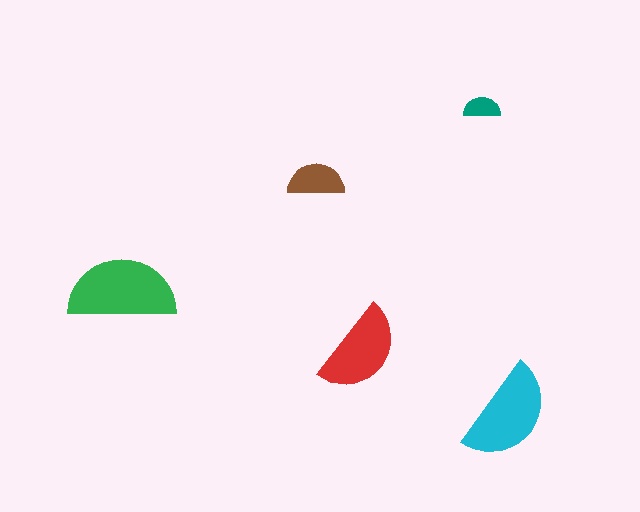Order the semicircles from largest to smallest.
the green one, the cyan one, the red one, the brown one, the teal one.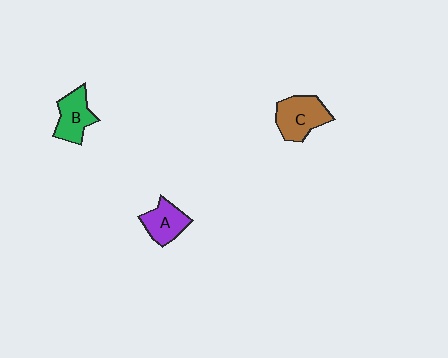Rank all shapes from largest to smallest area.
From largest to smallest: C (brown), B (green), A (purple).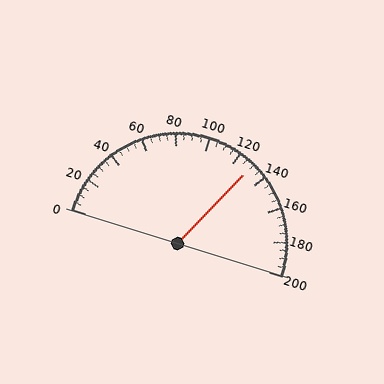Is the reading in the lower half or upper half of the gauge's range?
The reading is in the upper half of the range (0 to 200).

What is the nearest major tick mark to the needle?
The nearest major tick mark is 120.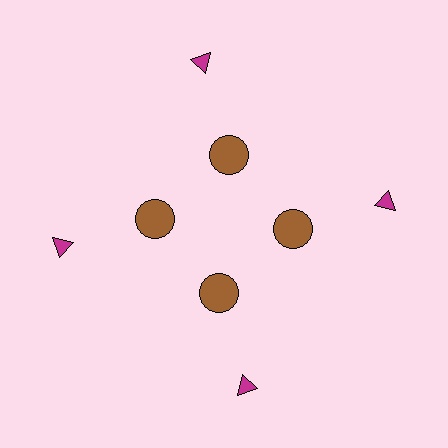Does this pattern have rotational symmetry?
Yes, this pattern has 4-fold rotational symmetry. It looks the same after rotating 90 degrees around the center.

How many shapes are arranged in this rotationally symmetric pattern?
There are 8 shapes, arranged in 4 groups of 2.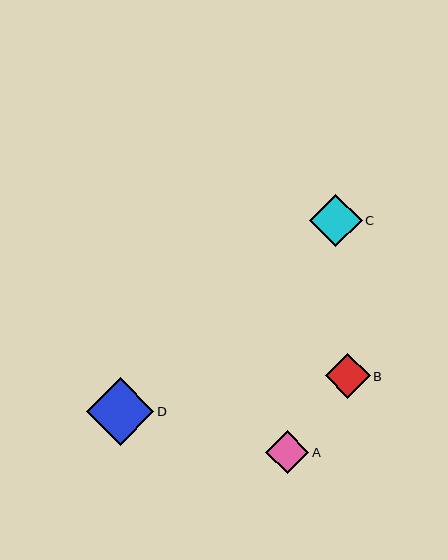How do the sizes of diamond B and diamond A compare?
Diamond B and diamond A are approximately the same size.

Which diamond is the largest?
Diamond D is the largest with a size of approximately 68 pixels.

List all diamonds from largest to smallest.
From largest to smallest: D, C, B, A.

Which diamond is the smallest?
Diamond A is the smallest with a size of approximately 43 pixels.